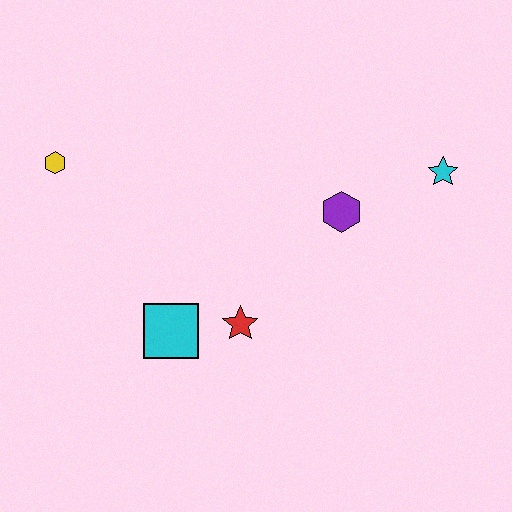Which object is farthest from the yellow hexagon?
The cyan star is farthest from the yellow hexagon.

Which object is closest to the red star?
The cyan square is closest to the red star.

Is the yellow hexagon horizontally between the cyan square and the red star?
No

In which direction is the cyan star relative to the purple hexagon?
The cyan star is to the right of the purple hexagon.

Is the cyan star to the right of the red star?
Yes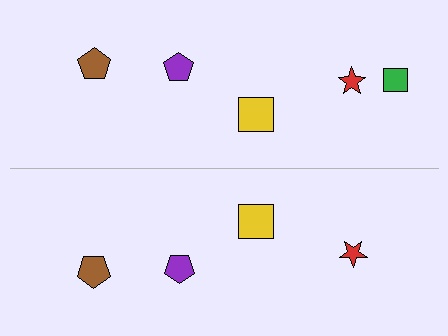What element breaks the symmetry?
A green square is missing from the bottom side.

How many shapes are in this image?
There are 9 shapes in this image.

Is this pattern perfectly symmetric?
No, the pattern is not perfectly symmetric. A green square is missing from the bottom side.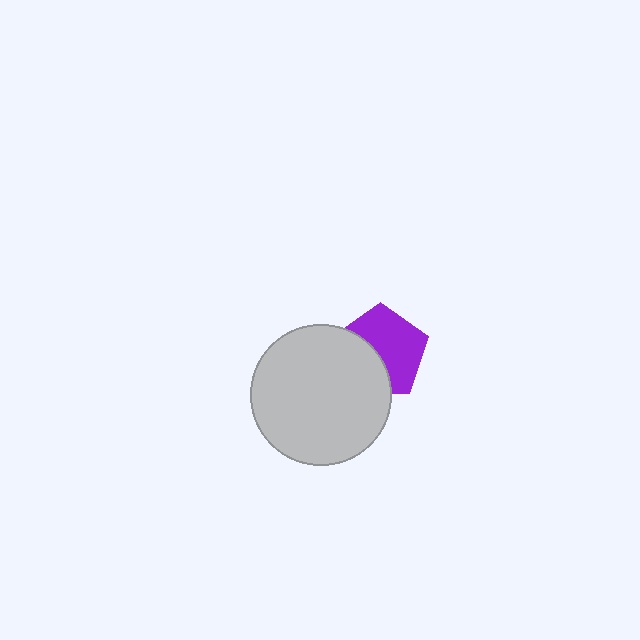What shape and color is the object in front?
The object in front is a light gray circle.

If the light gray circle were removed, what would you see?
You would see the complete purple pentagon.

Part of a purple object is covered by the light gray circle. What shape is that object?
It is a pentagon.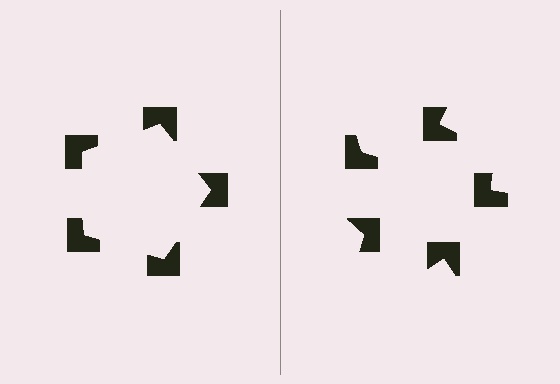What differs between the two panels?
The notched squares are positioned identically on both sides; only the wedge orientations differ. On the left they align to a pentagon; on the right they are misaligned.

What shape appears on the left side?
An illusory pentagon.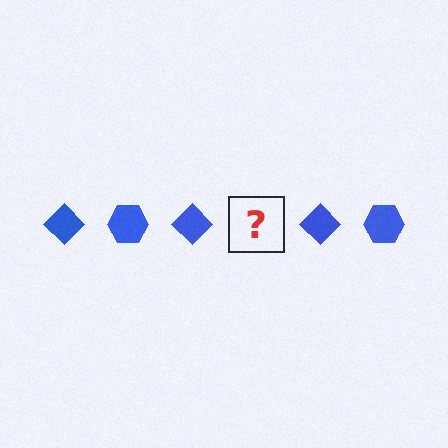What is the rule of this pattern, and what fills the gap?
The rule is that the pattern cycles through diamond, hexagon shapes in blue. The gap should be filled with a blue hexagon.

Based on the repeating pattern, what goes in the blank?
The blank should be a blue hexagon.